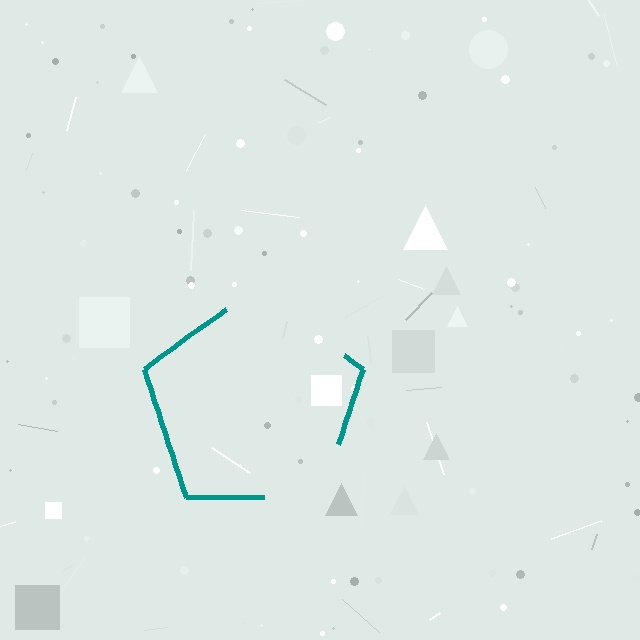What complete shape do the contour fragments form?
The contour fragments form a pentagon.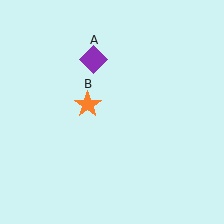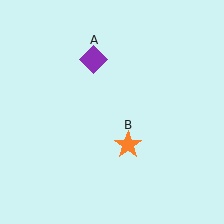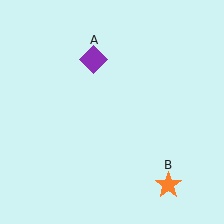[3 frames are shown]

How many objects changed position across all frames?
1 object changed position: orange star (object B).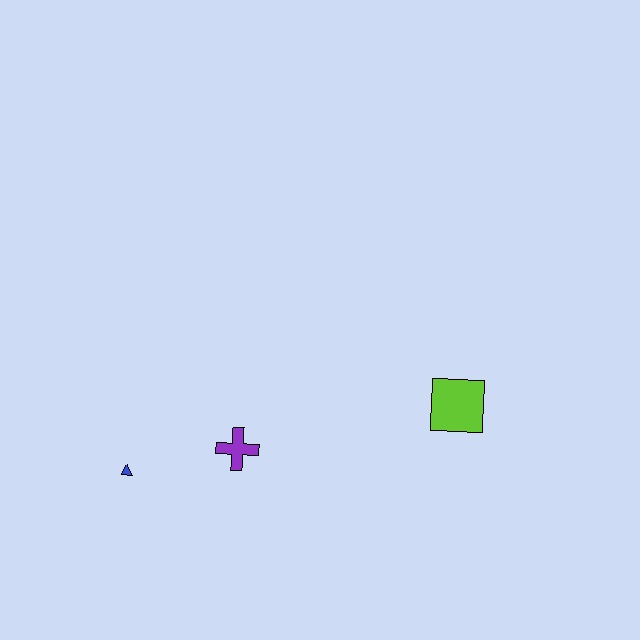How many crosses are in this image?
There is 1 cross.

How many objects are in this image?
There are 3 objects.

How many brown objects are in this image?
There are no brown objects.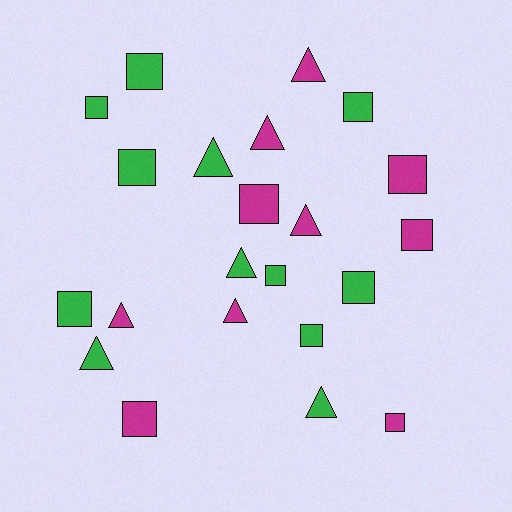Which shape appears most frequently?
Square, with 13 objects.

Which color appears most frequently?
Green, with 12 objects.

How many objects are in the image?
There are 22 objects.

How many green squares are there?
There are 8 green squares.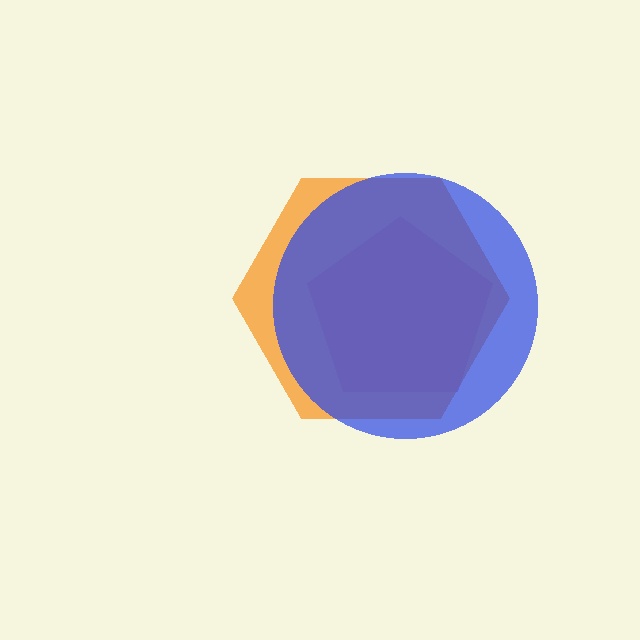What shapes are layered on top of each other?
The layered shapes are: a pink pentagon, an orange hexagon, a blue circle.